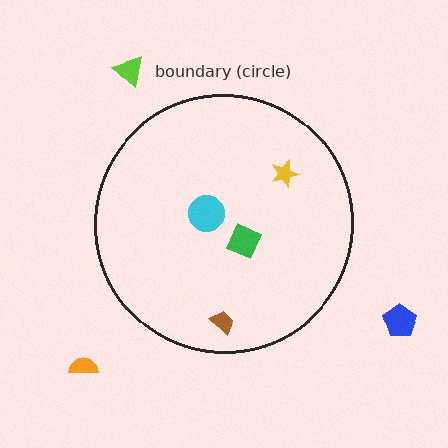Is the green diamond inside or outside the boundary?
Inside.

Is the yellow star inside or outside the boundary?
Inside.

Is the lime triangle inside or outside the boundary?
Outside.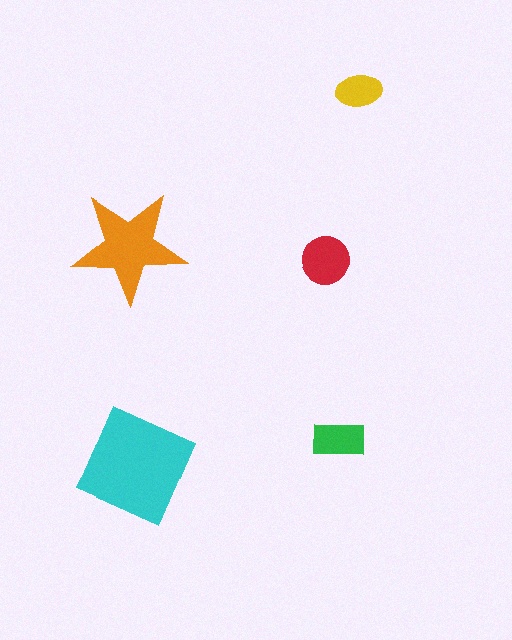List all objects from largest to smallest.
The cyan diamond, the orange star, the red circle, the green rectangle, the yellow ellipse.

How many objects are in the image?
There are 5 objects in the image.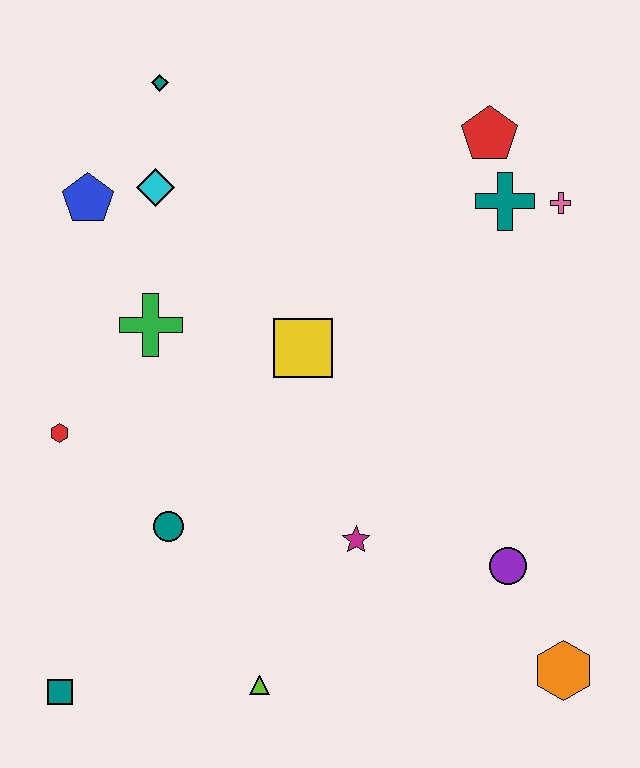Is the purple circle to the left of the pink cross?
Yes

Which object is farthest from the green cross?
The orange hexagon is farthest from the green cross.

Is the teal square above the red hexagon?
No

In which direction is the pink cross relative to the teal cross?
The pink cross is to the right of the teal cross.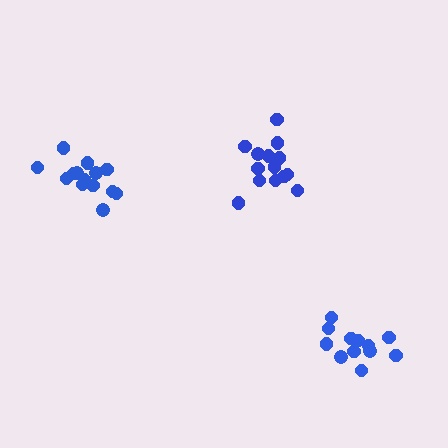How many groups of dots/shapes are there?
There are 3 groups.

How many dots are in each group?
Group 1: 14 dots, Group 2: 14 dots, Group 3: 12 dots (40 total).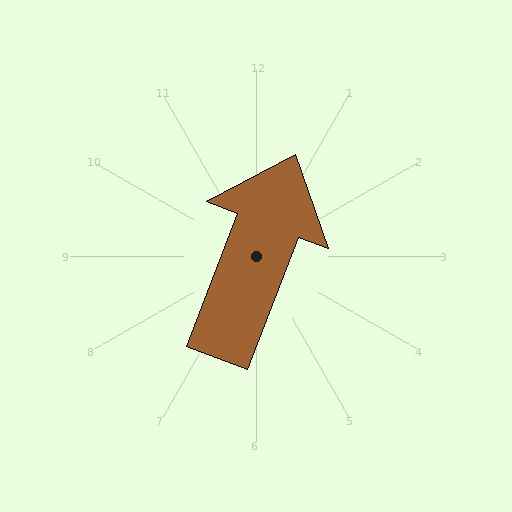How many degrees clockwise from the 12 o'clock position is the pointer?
Approximately 21 degrees.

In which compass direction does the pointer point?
North.